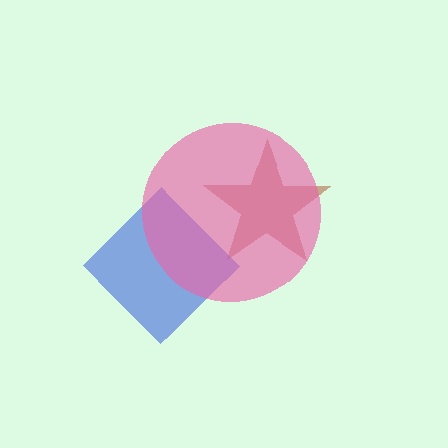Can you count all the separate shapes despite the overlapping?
Yes, there are 3 separate shapes.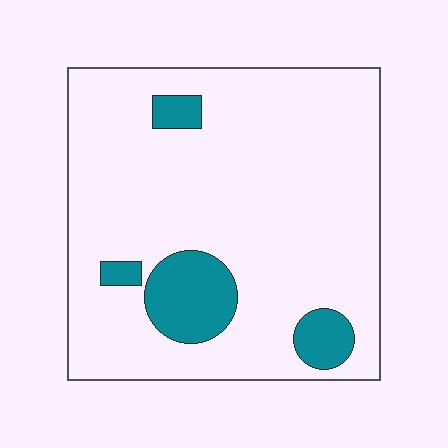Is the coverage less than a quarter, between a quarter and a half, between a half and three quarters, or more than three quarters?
Less than a quarter.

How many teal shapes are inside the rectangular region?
4.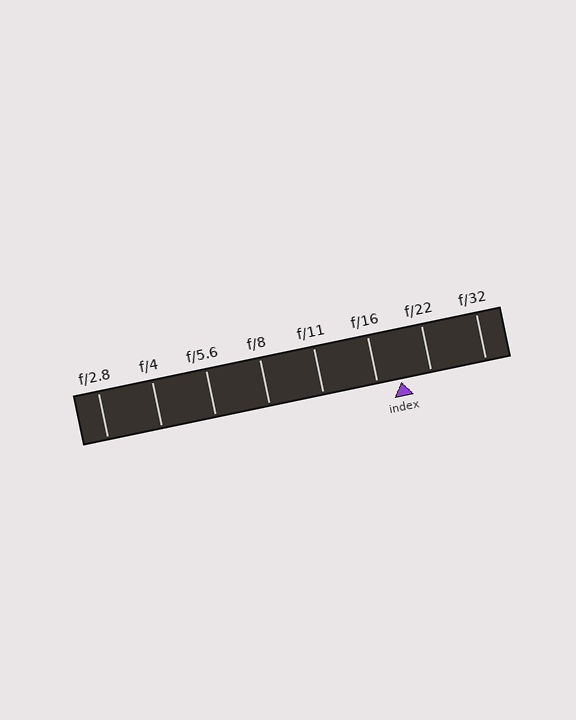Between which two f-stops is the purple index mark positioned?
The index mark is between f/16 and f/22.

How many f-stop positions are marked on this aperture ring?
There are 8 f-stop positions marked.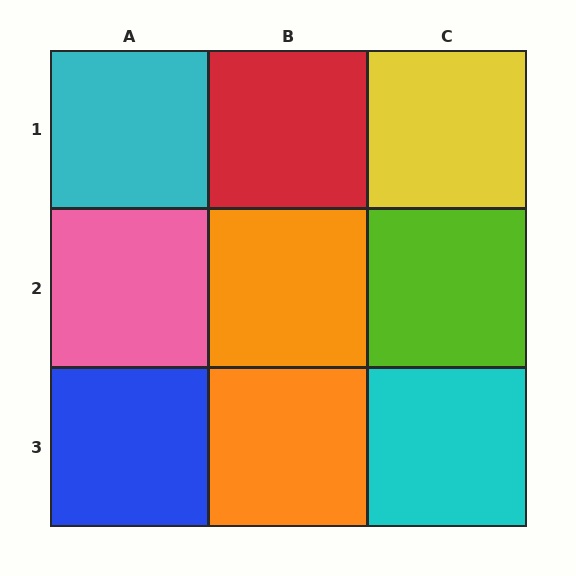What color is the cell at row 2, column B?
Orange.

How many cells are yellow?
1 cell is yellow.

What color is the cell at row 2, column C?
Lime.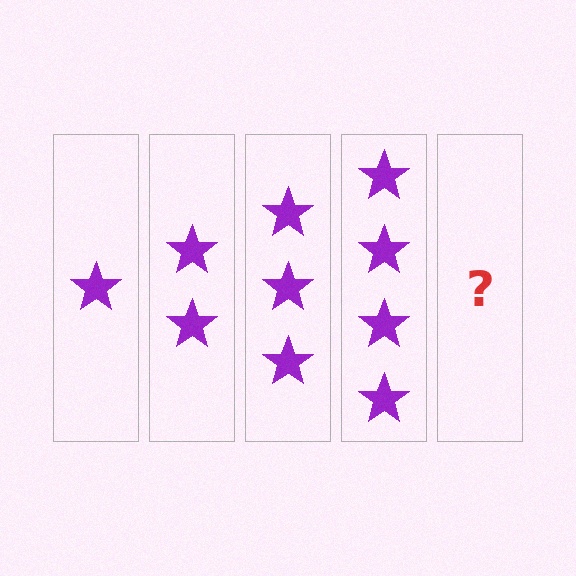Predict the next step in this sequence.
The next step is 5 stars.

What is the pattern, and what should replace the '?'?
The pattern is that each step adds one more star. The '?' should be 5 stars.